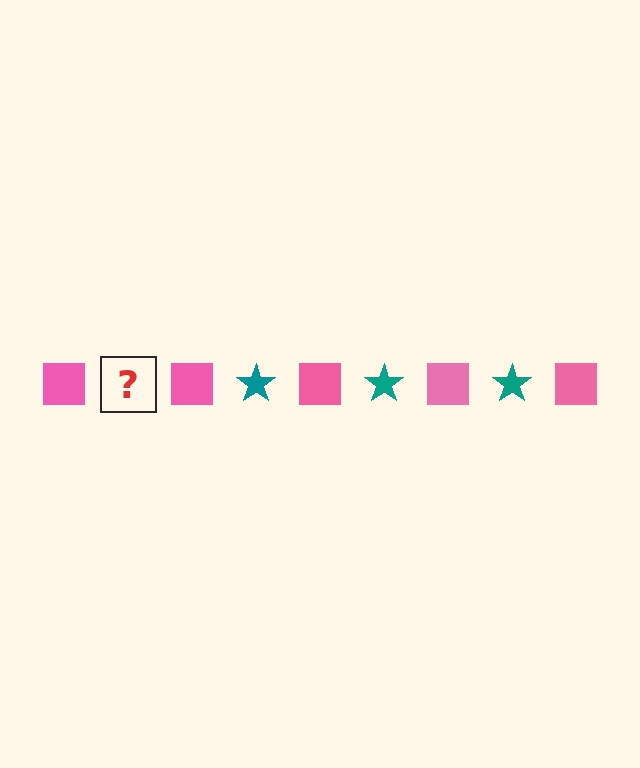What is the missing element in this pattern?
The missing element is a teal star.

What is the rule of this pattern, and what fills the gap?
The rule is that the pattern alternates between pink square and teal star. The gap should be filled with a teal star.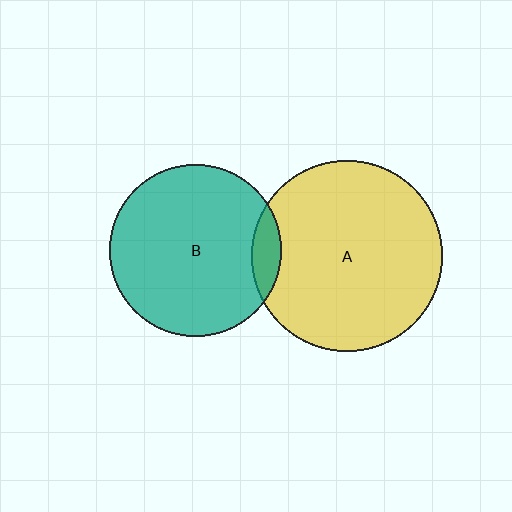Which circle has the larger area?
Circle A (yellow).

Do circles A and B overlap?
Yes.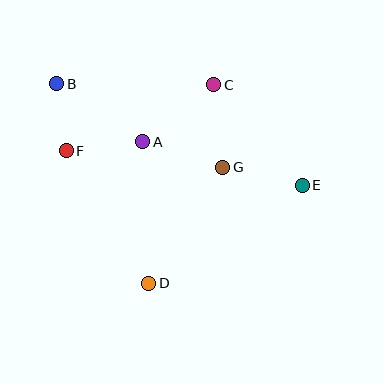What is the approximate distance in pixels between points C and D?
The distance between C and D is approximately 209 pixels.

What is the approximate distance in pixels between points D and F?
The distance between D and F is approximately 156 pixels.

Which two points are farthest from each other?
Points B and E are farthest from each other.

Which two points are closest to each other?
Points B and F are closest to each other.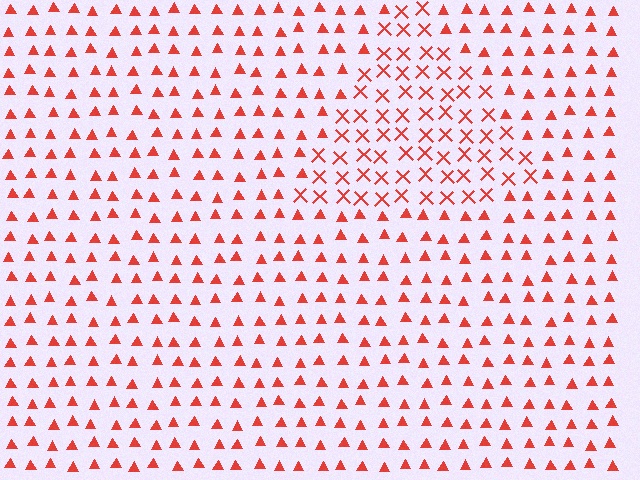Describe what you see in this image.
The image is filled with small red elements arranged in a uniform grid. A triangle-shaped region contains X marks, while the surrounding area contains triangles. The boundary is defined purely by the change in element shape.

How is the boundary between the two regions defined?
The boundary is defined by a change in element shape: X marks inside vs. triangles outside. All elements share the same color and spacing.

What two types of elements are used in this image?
The image uses X marks inside the triangle region and triangles outside it.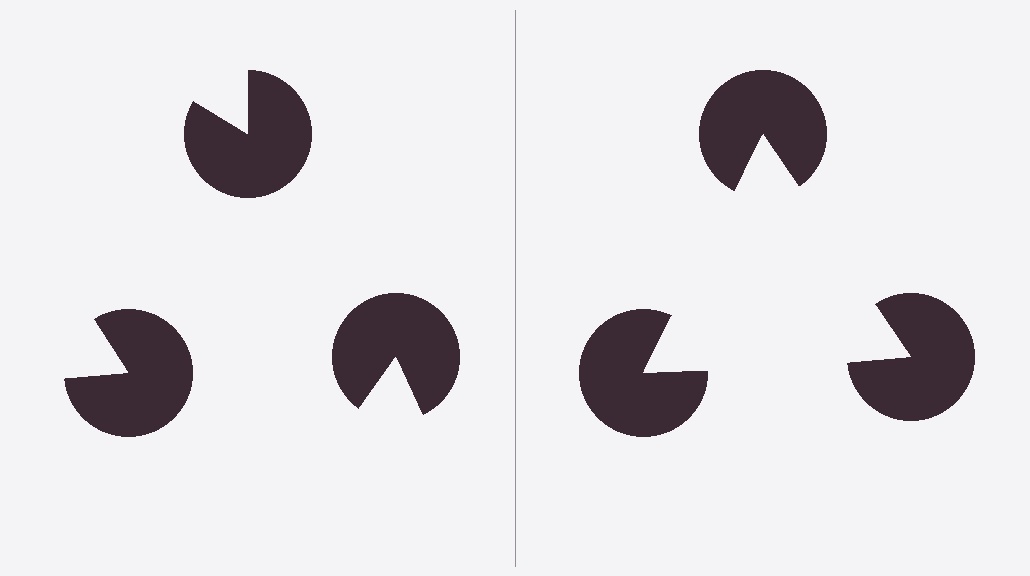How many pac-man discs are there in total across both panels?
6 — 3 on each side.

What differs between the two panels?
The pac-man discs are positioned identically on both sides; only the wedge orientations differ. On the right they align to a triangle; on the left they are misaligned.